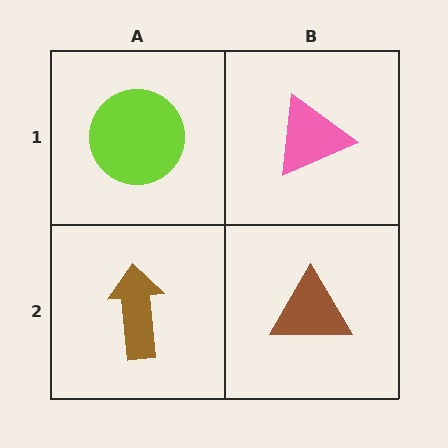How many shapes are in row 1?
2 shapes.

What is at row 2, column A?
A brown arrow.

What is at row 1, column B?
A pink triangle.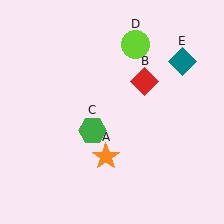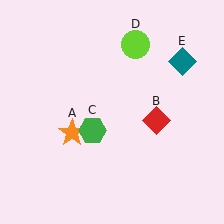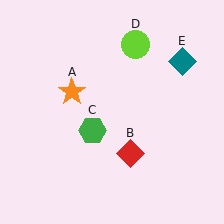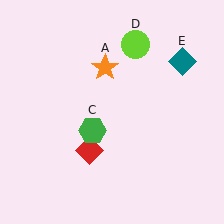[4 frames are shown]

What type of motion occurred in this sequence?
The orange star (object A), red diamond (object B) rotated clockwise around the center of the scene.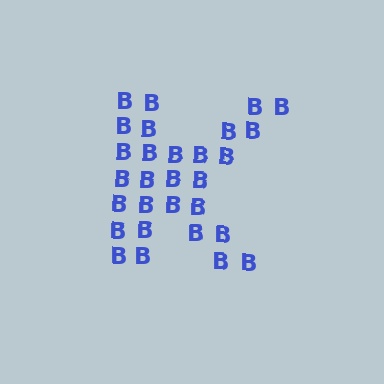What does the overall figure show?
The overall figure shows the letter K.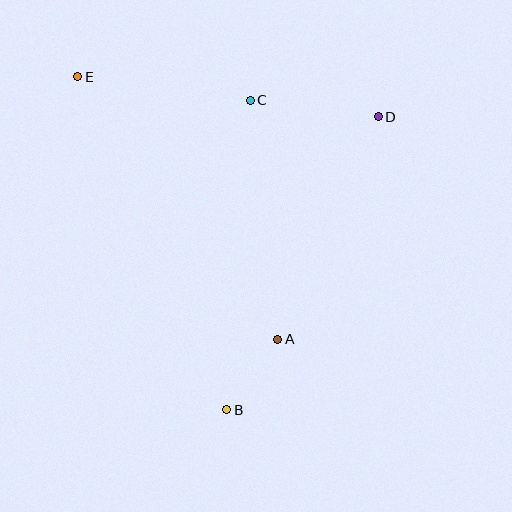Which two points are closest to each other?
Points A and B are closest to each other.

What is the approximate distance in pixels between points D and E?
The distance between D and E is approximately 303 pixels.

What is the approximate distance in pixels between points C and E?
The distance between C and E is approximately 174 pixels.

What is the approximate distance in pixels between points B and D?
The distance between B and D is approximately 330 pixels.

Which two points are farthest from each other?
Points B and E are farthest from each other.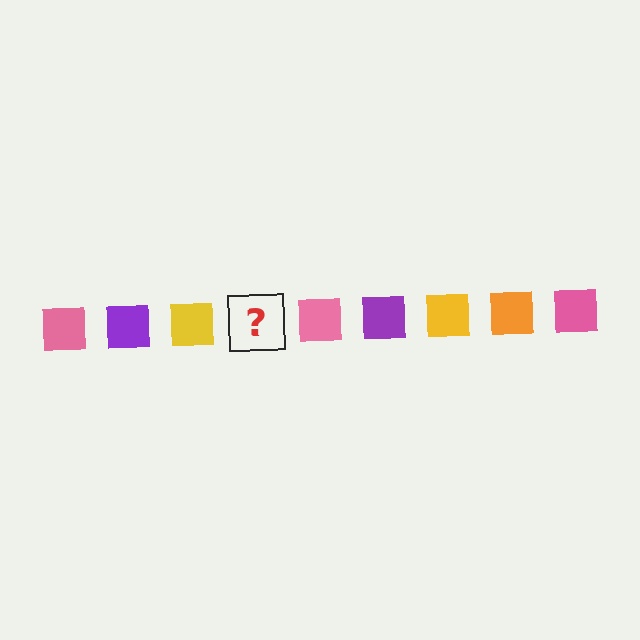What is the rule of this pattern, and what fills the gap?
The rule is that the pattern cycles through pink, purple, yellow, orange squares. The gap should be filled with an orange square.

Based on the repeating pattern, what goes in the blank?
The blank should be an orange square.